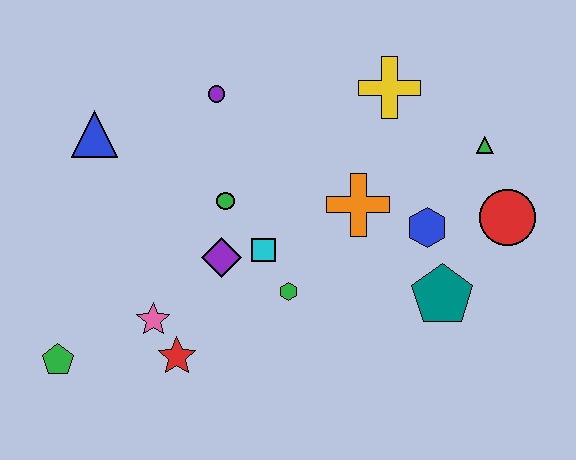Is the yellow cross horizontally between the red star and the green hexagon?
No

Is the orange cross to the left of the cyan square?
No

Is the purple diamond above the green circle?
No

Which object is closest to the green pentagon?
The pink star is closest to the green pentagon.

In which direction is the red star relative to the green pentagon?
The red star is to the right of the green pentagon.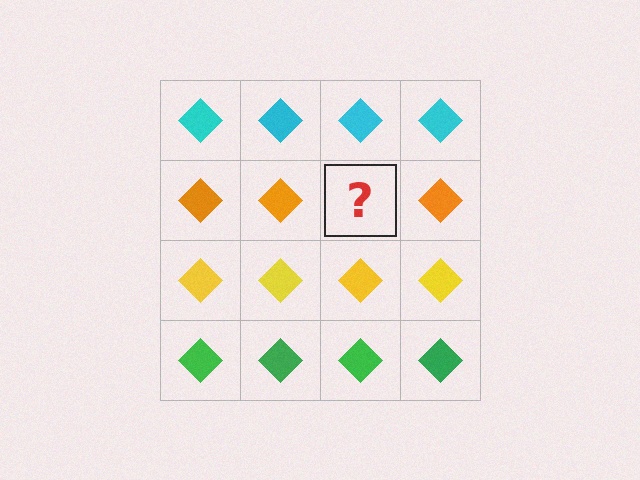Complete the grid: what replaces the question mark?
The question mark should be replaced with an orange diamond.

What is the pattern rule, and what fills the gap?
The rule is that each row has a consistent color. The gap should be filled with an orange diamond.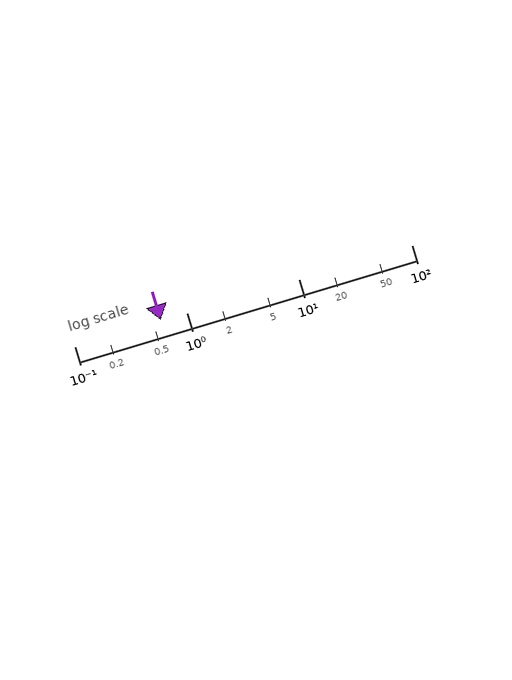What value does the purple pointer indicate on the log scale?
The pointer indicates approximately 0.59.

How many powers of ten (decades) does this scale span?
The scale spans 3 decades, from 0.1 to 100.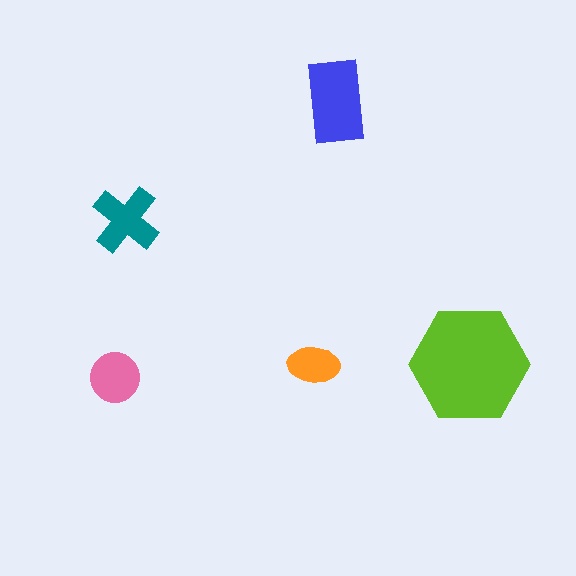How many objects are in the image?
There are 5 objects in the image.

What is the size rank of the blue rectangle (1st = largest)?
2nd.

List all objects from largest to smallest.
The lime hexagon, the blue rectangle, the teal cross, the pink circle, the orange ellipse.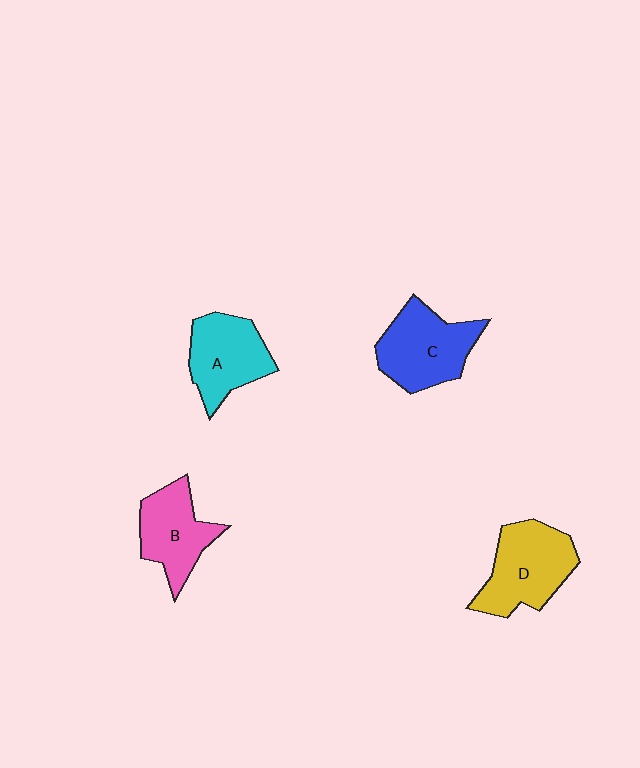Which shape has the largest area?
Shape D (yellow).